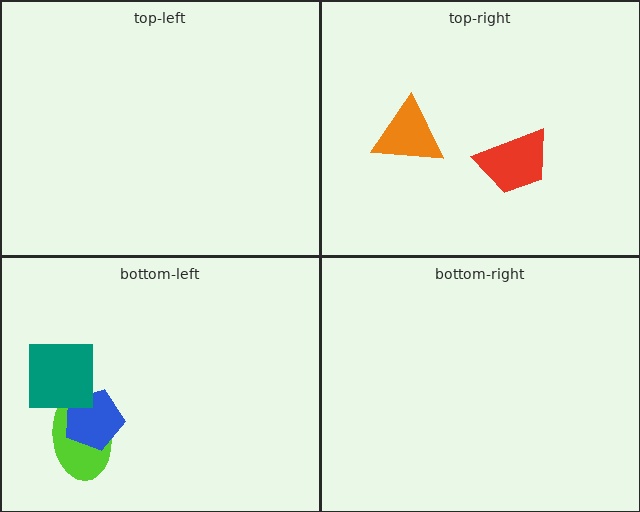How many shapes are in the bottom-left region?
3.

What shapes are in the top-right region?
The orange triangle, the red trapezoid.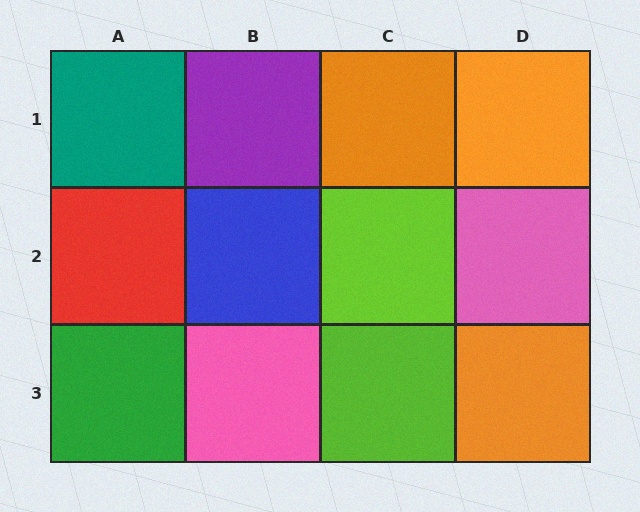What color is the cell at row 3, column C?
Lime.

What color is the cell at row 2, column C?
Lime.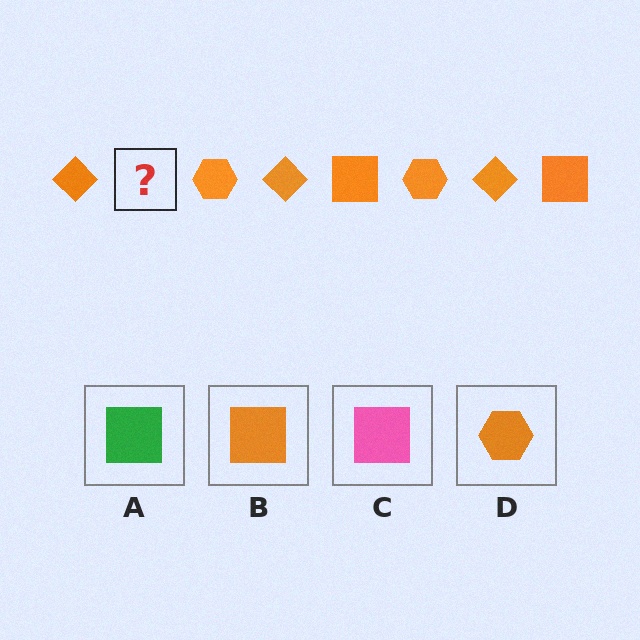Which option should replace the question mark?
Option B.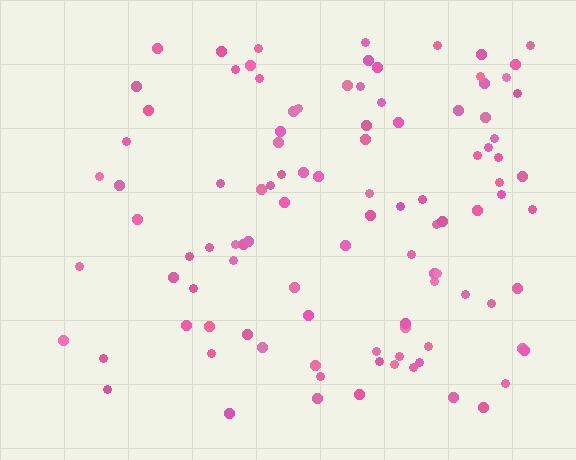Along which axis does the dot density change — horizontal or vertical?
Horizontal.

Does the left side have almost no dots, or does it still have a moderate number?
Still a moderate number, just noticeably fewer than the right.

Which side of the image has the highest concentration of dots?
The right.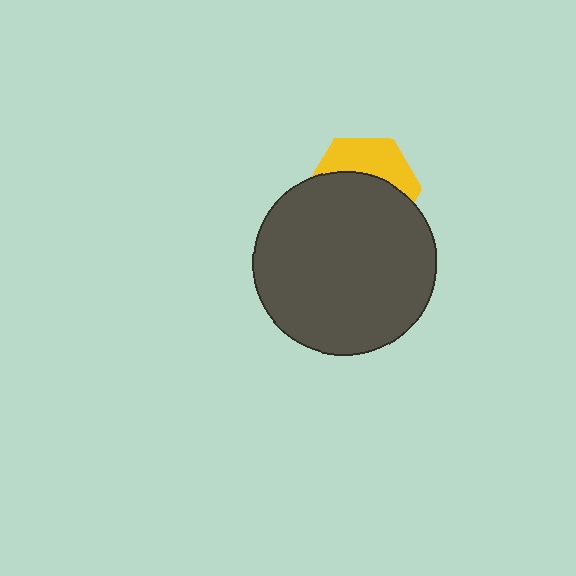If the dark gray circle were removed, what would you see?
You would see the complete yellow hexagon.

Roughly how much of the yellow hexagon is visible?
A small part of it is visible (roughly 38%).